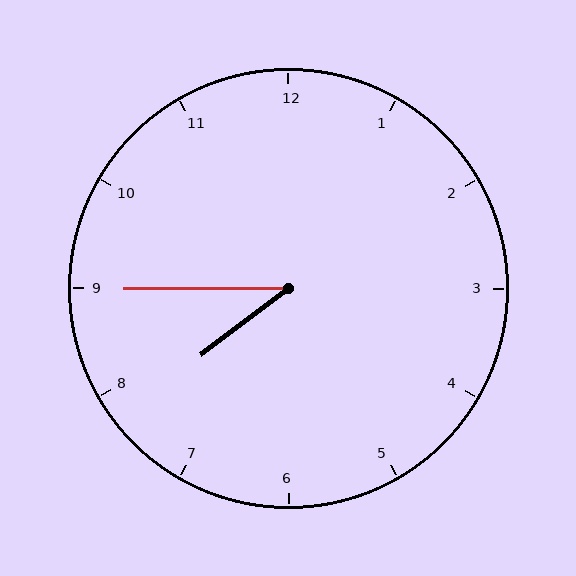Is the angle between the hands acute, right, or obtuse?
It is acute.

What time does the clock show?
7:45.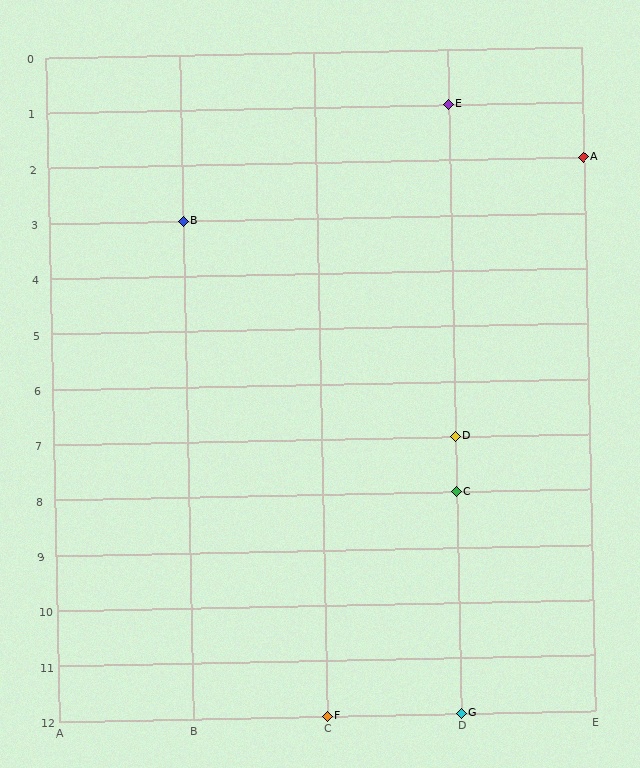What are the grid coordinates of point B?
Point B is at grid coordinates (B, 3).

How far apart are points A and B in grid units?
Points A and B are 3 columns and 1 row apart (about 3.2 grid units diagonally).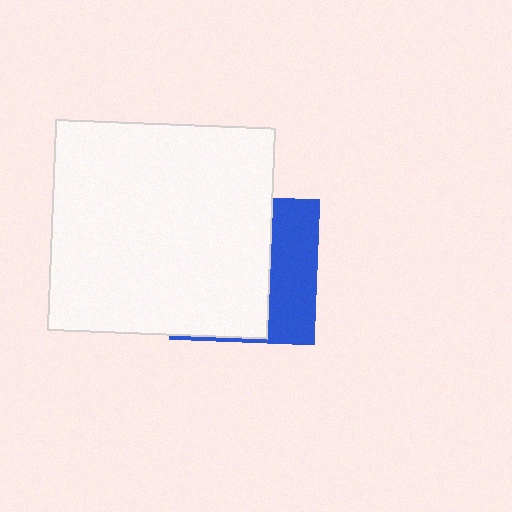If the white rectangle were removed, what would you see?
You would see the complete blue square.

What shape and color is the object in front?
The object in front is a white rectangle.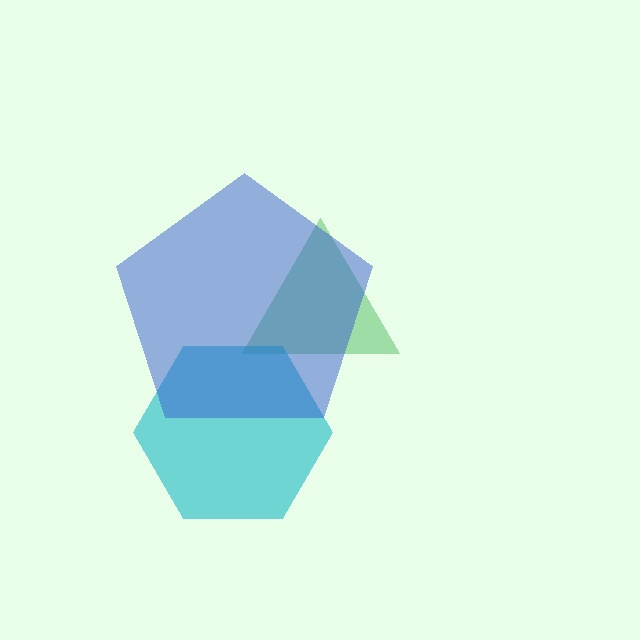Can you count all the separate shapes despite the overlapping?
Yes, there are 3 separate shapes.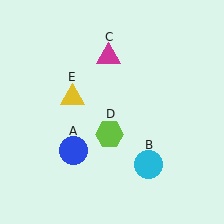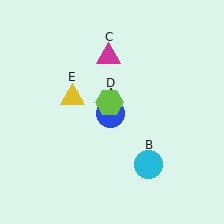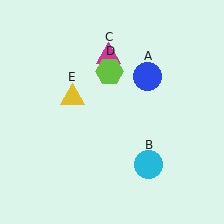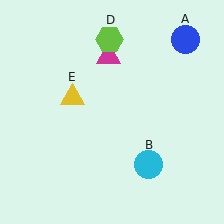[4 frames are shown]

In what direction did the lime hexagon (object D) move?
The lime hexagon (object D) moved up.